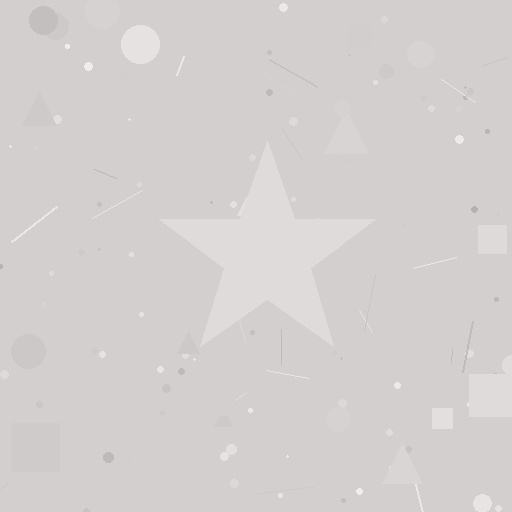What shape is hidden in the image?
A star is hidden in the image.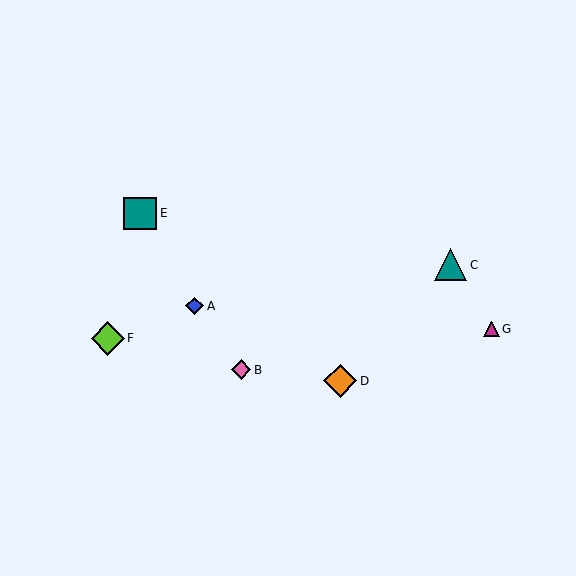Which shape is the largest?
The orange diamond (labeled D) is the largest.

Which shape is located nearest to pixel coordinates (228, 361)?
The pink diamond (labeled B) at (241, 370) is nearest to that location.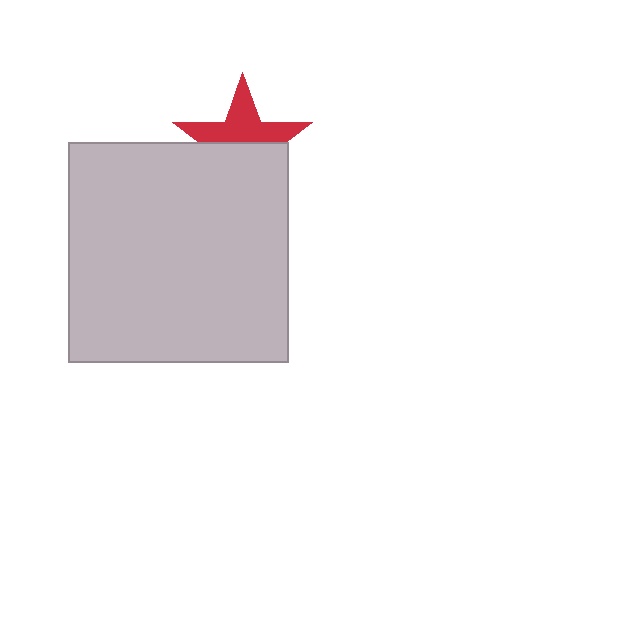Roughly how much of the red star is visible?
About half of it is visible (roughly 49%).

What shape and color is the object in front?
The object in front is a light gray square.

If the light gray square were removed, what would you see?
You would see the complete red star.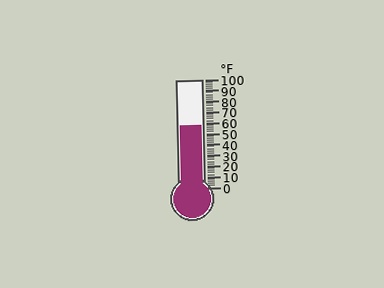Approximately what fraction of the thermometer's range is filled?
The thermometer is filled to approximately 60% of its range.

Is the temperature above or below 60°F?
The temperature is below 60°F.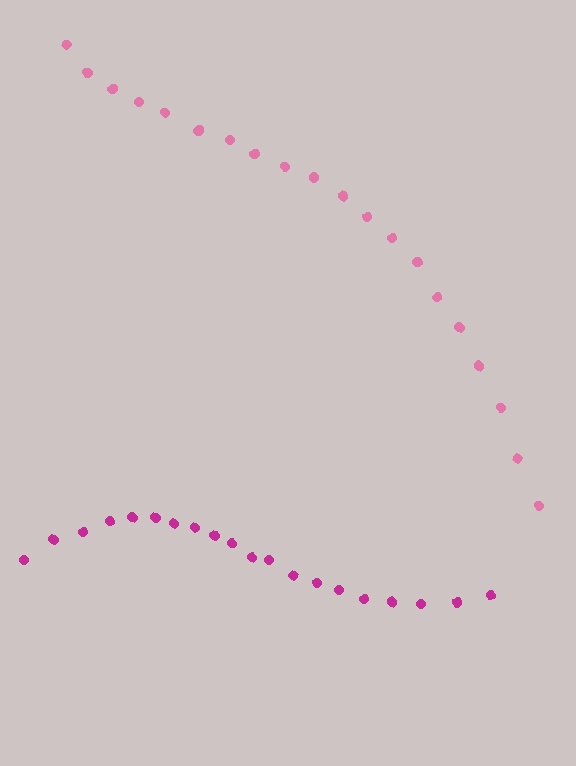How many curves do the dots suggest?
There are 2 distinct paths.